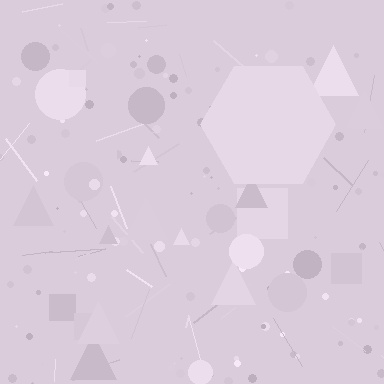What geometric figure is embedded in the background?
A hexagon is embedded in the background.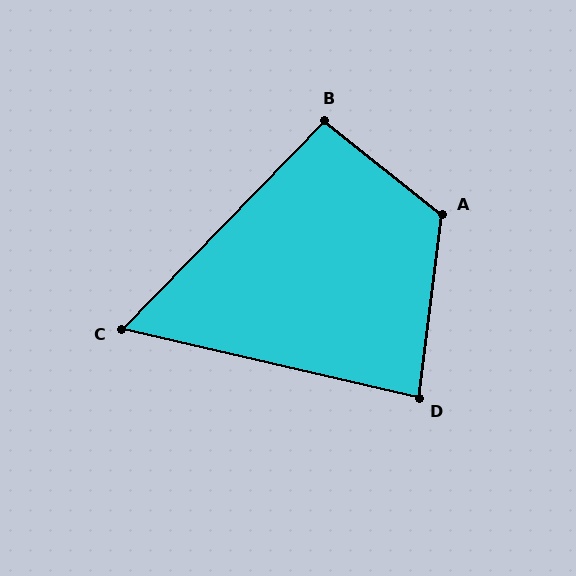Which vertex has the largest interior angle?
A, at approximately 121 degrees.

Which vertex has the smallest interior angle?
C, at approximately 59 degrees.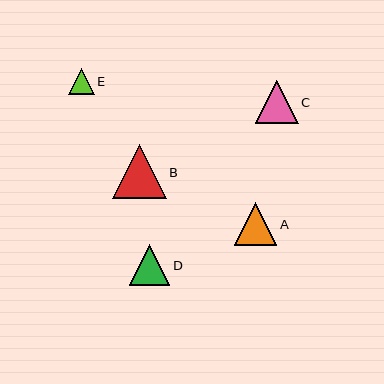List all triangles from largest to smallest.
From largest to smallest: B, C, A, D, E.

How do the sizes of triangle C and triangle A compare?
Triangle C and triangle A are approximately the same size.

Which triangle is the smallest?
Triangle E is the smallest with a size of approximately 26 pixels.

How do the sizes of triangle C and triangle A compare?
Triangle C and triangle A are approximately the same size.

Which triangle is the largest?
Triangle B is the largest with a size of approximately 54 pixels.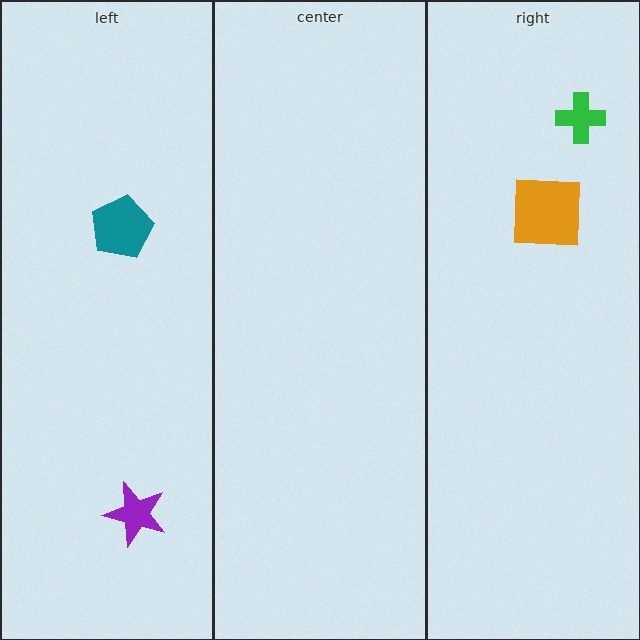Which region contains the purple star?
The left region.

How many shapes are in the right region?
2.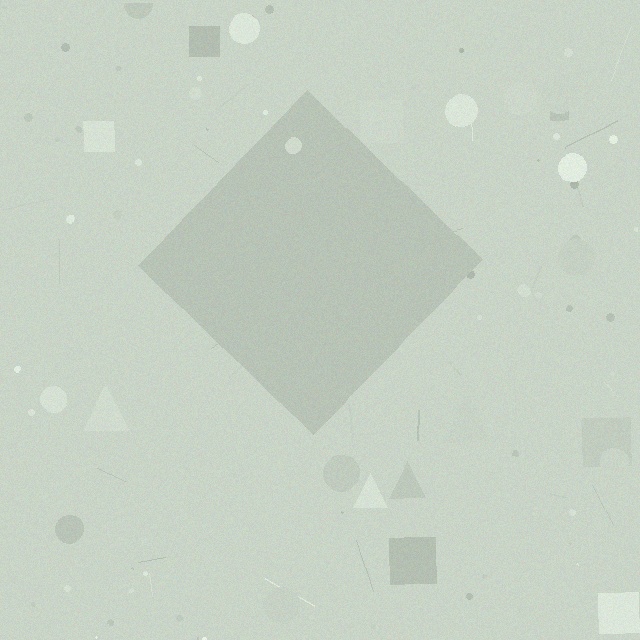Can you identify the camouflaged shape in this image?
The camouflaged shape is a diamond.